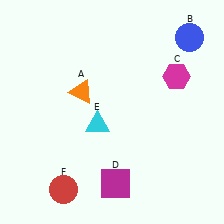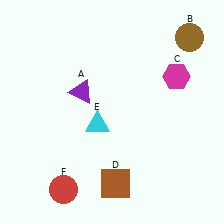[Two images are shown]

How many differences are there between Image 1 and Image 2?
There are 3 differences between the two images.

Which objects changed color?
A changed from orange to purple. B changed from blue to brown. D changed from magenta to brown.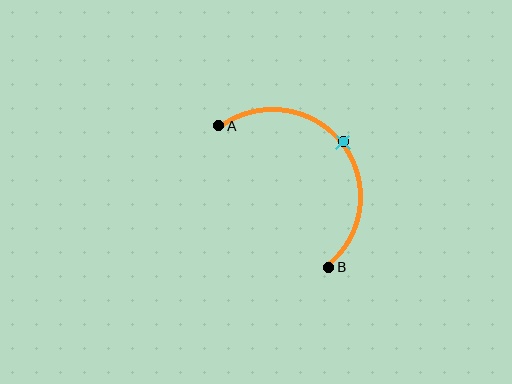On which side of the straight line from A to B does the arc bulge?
The arc bulges above and to the right of the straight line connecting A and B.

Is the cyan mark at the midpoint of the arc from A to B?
Yes. The cyan mark lies on the arc at equal arc-length from both A and B — it is the arc midpoint.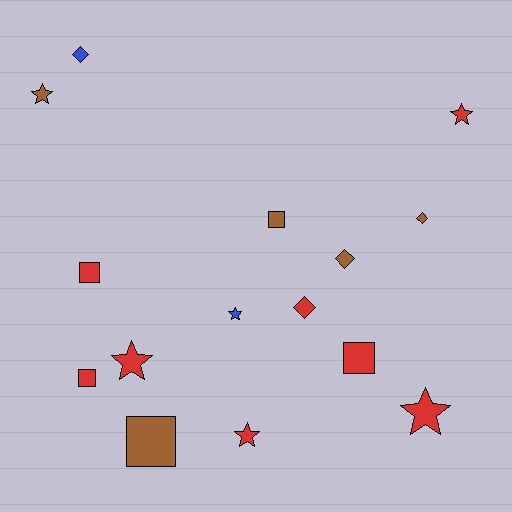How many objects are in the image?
There are 15 objects.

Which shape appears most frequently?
Star, with 6 objects.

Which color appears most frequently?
Red, with 8 objects.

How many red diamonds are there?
There is 1 red diamond.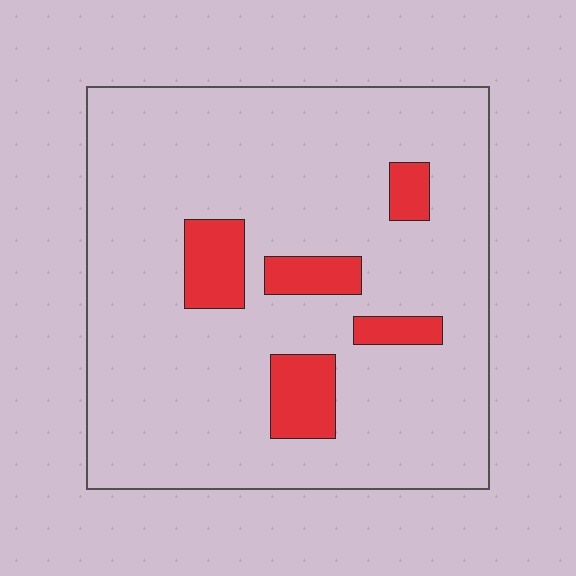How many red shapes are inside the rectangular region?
5.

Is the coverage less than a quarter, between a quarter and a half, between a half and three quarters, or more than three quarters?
Less than a quarter.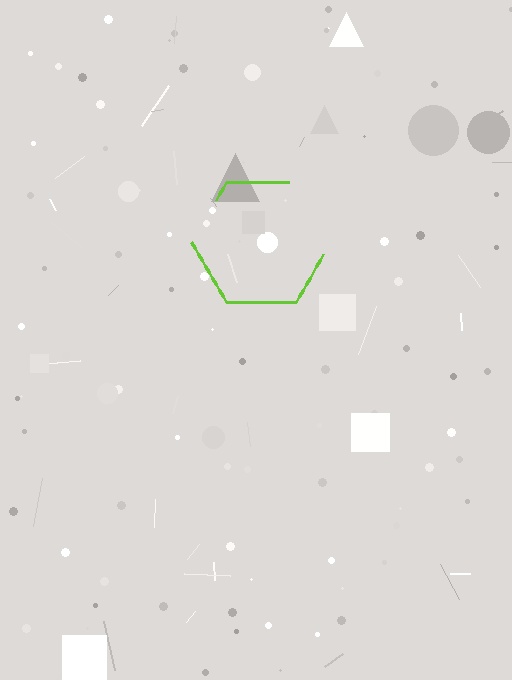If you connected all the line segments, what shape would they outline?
They would outline a hexagon.